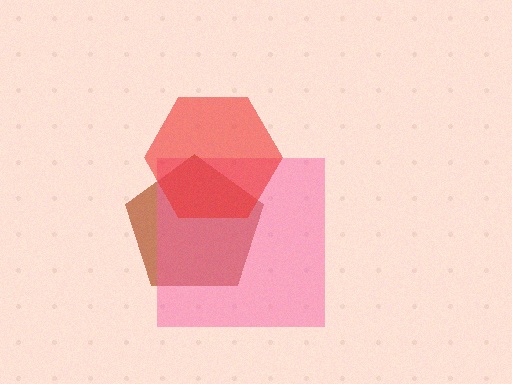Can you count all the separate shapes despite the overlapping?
Yes, there are 3 separate shapes.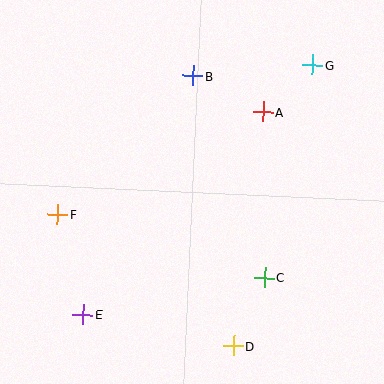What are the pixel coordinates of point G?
Point G is at (312, 65).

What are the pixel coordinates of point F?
Point F is at (58, 214).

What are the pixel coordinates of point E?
Point E is at (83, 315).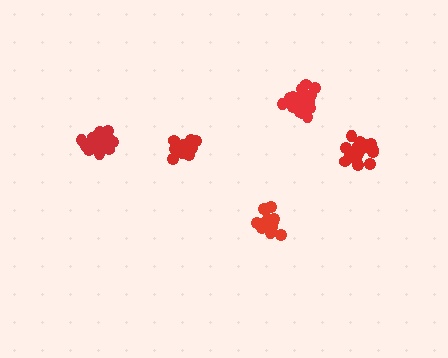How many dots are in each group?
Group 1: 18 dots, Group 2: 17 dots, Group 3: 20 dots, Group 4: 21 dots, Group 5: 15 dots (91 total).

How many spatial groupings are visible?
There are 5 spatial groupings.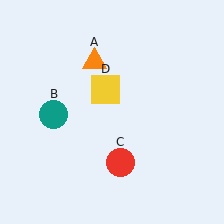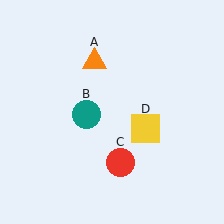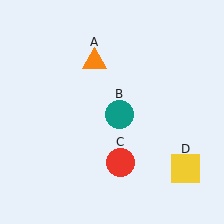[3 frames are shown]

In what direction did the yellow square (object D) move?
The yellow square (object D) moved down and to the right.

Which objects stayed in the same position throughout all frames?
Orange triangle (object A) and red circle (object C) remained stationary.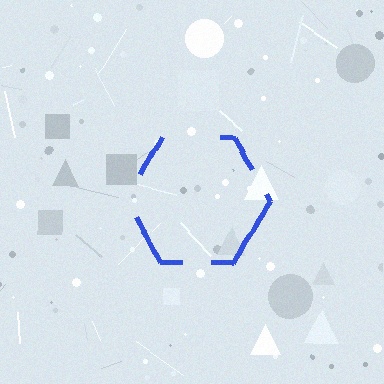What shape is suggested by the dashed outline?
The dashed outline suggests a hexagon.